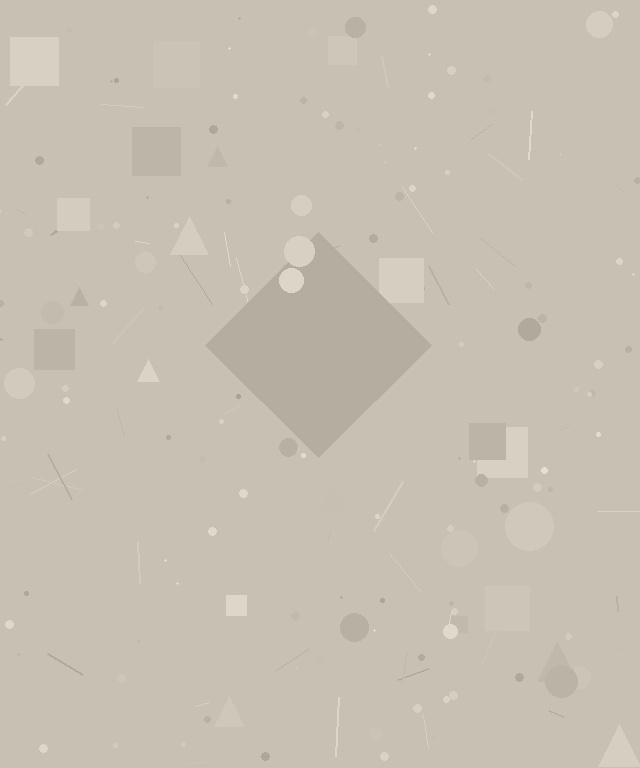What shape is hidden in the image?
A diamond is hidden in the image.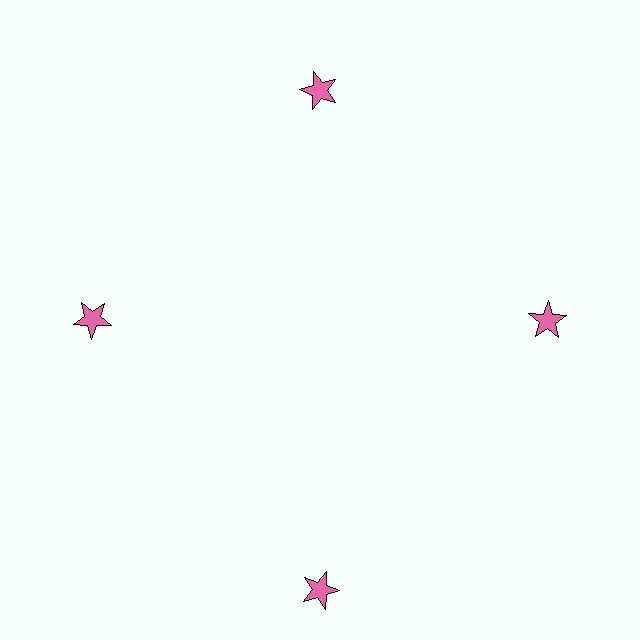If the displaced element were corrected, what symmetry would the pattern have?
It would have 4-fold rotational symmetry — the pattern would map onto itself every 90 degrees.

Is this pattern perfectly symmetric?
No. The 4 pink stars are arranged in a ring, but one element near the 6 o'clock position is pushed outward from the center, breaking the 4-fold rotational symmetry.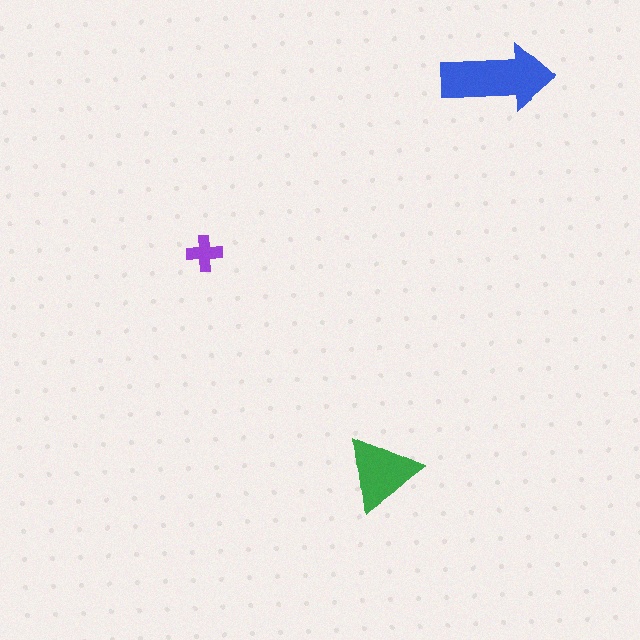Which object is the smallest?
The purple cross.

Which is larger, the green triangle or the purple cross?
The green triangle.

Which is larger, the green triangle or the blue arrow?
The blue arrow.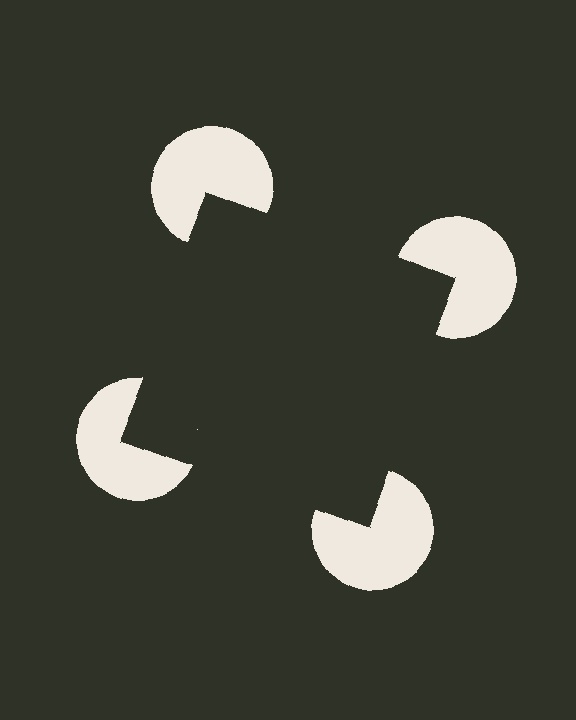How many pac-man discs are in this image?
There are 4 — one at each vertex of the illusory square.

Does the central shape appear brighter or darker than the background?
It typically appears slightly darker than the background, even though no actual brightness change is drawn.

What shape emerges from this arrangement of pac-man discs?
An illusory square — its edges are inferred from the aligned wedge cuts in the pac-man discs, not physically drawn.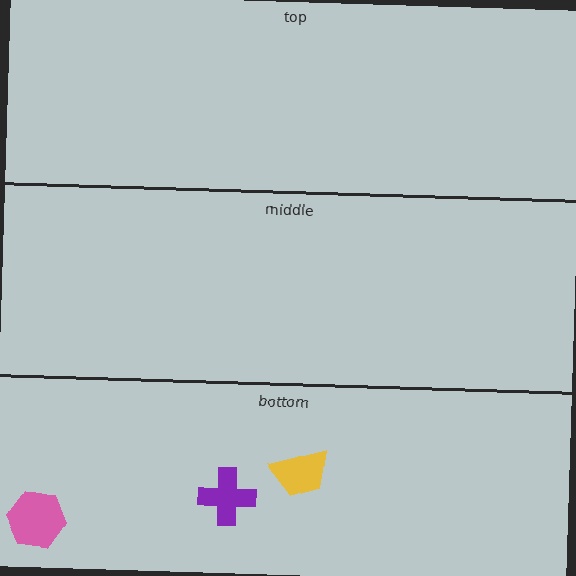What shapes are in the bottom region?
The purple cross, the pink hexagon, the yellow trapezoid.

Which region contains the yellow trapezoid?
The bottom region.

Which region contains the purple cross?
The bottom region.